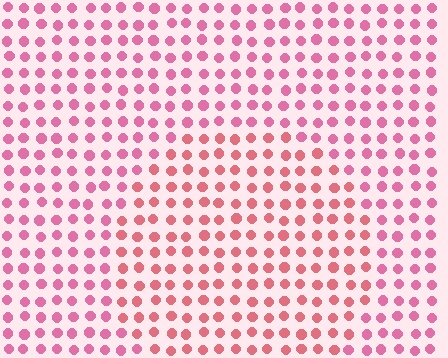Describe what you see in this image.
The image is filled with small pink elements in a uniform arrangement. A circle-shaped region is visible where the elements are tinted to a slightly different hue, forming a subtle color boundary.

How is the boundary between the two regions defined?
The boundary is defined purely by a slight shift in hue (about 22 degrees). Spacing, size, and orientation are identical on both sides.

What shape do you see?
I see a circle.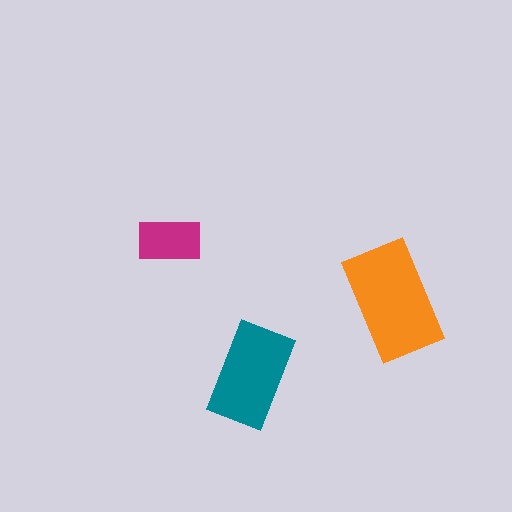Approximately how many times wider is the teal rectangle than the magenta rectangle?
About 1.5 times wider.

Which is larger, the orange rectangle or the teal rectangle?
The orange one.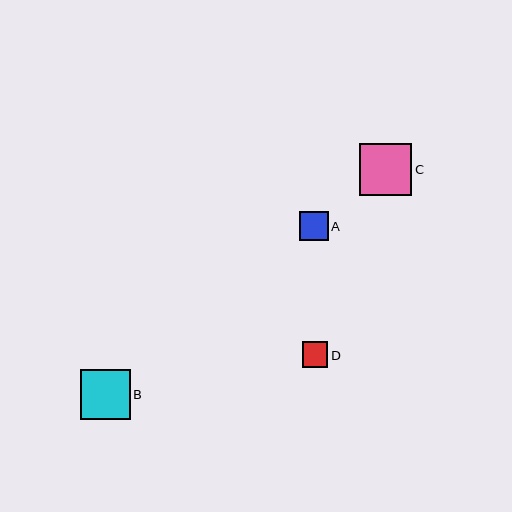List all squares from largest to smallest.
From largest to smallest: C, B, A, D.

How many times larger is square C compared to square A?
Square C is approximately 1.8 times the size of square A.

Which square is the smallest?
Square D is the smallest with a size of approximately 26 pixels.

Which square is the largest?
Square C is the largest with a size of approximately 52 pixels.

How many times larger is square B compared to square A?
Square B is approximately 1.7 times the size of square A.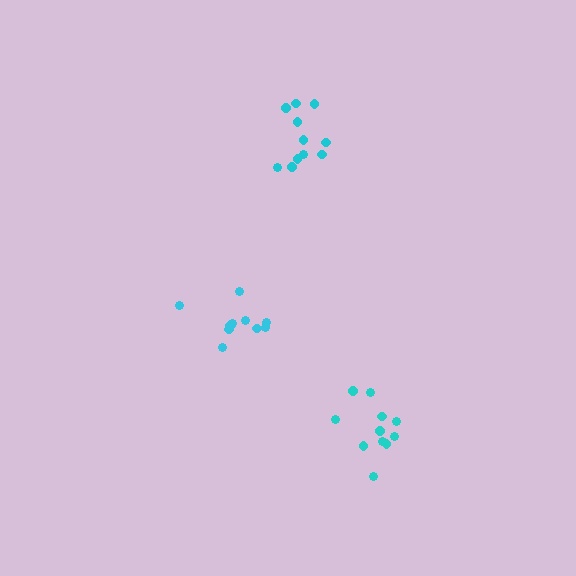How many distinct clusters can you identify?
There are 3 distinct clusters.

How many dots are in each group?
Group 1: 11 dots, Group 2: 10 dots, Group 3: 11 dots (32 total).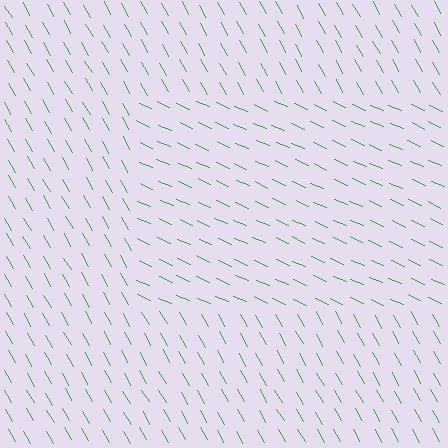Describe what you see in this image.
The image is filled with small green line segments. A rectangle region in the image has lines oriented differently from the surrounding lines, creating a visible texture boundary.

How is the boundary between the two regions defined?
The boundary is defined purely by a change in line orientation (approximately 36 degrees difference). All lines are the same color and thickness.